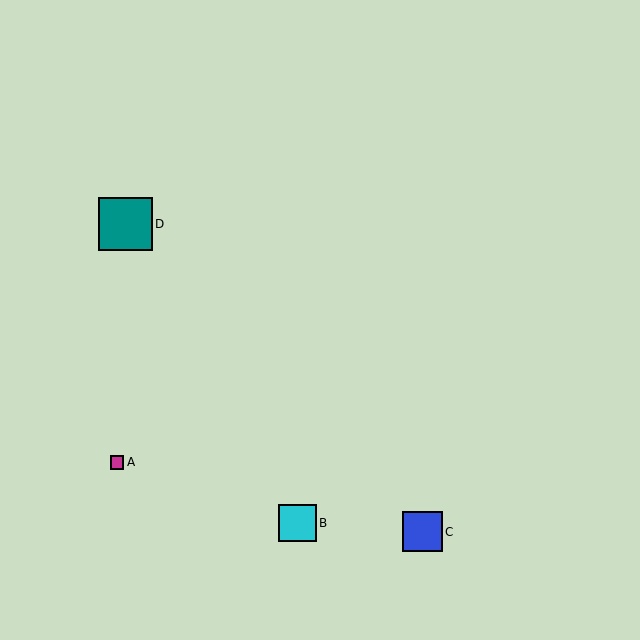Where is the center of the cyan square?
The center of the cyan square is at (297, 523).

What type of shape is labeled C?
Shape C is a blue square.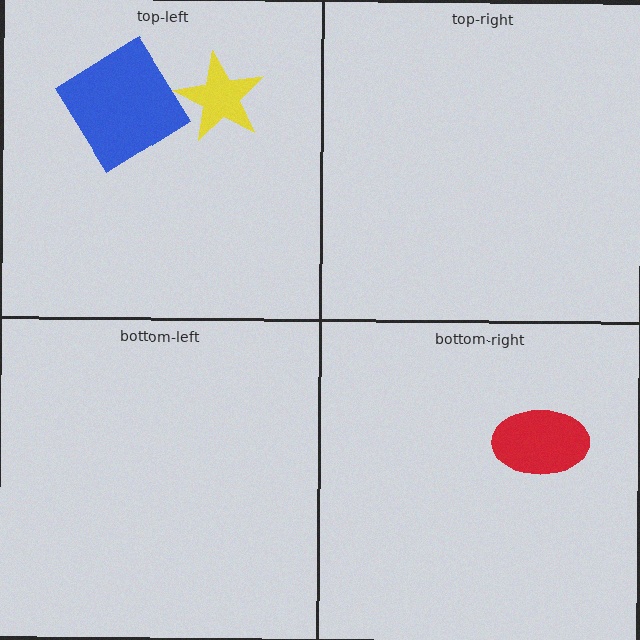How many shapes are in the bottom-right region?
1.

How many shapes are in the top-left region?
2.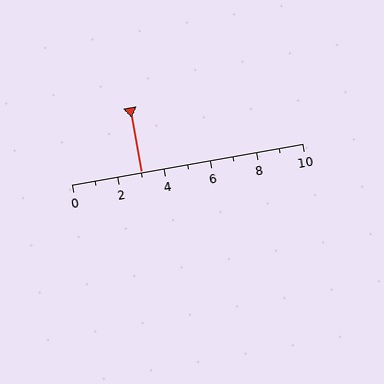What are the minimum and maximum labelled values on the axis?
The axis runs from 0 to 10.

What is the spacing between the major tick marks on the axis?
The major ticks are spaced 2 apart.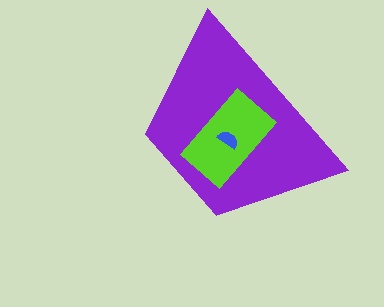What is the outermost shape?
The purple trapezoid.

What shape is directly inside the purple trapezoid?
The lime rectangle.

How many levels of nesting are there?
3.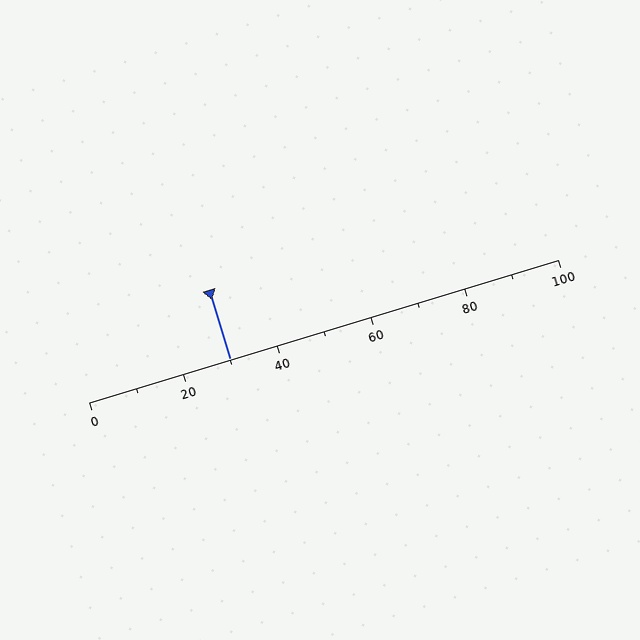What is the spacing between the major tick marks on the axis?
The major ticks are spaced 20 apart.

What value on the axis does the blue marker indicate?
The marker indicates approximately 30.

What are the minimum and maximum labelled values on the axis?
The axis runs from 0 to 100.